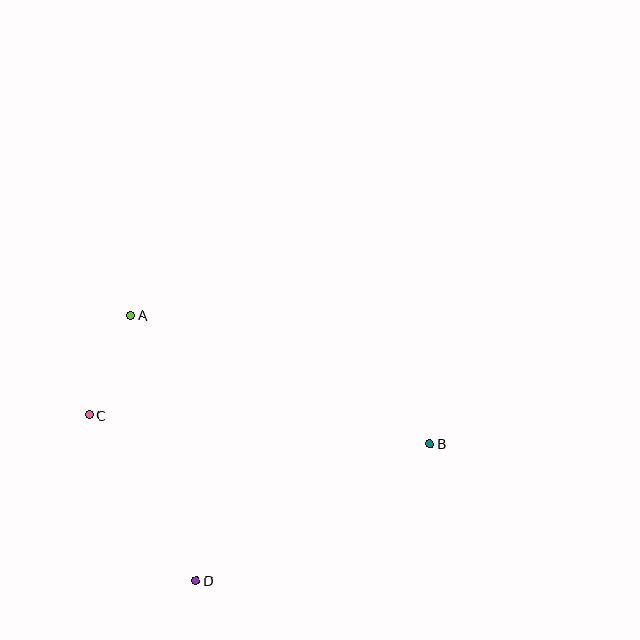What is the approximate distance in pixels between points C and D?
The distance between C and D is approximately 197 pixels.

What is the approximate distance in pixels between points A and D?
The distance between A and D is approximately 273 pixels.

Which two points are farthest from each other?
Points B and C are farthest from each other.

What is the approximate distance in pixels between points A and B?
The distance between A and B is approximately 326 pixels.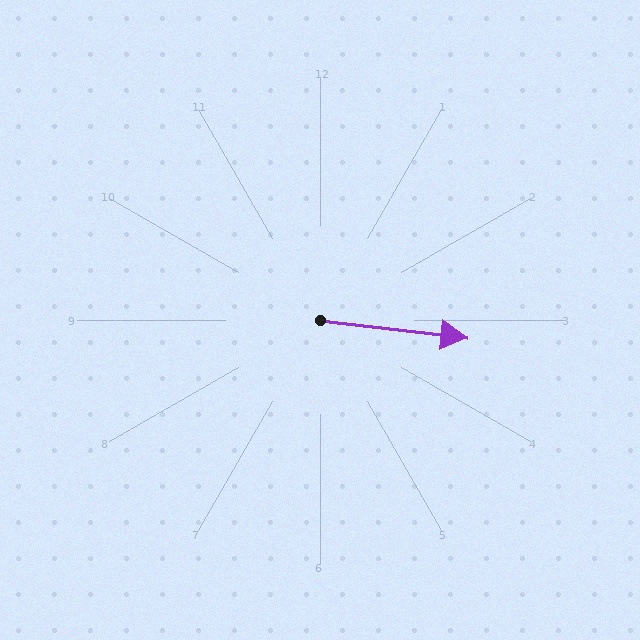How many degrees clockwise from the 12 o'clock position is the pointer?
Approximately 97 degrees.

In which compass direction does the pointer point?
East.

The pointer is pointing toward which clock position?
Roughly 3 o'clock.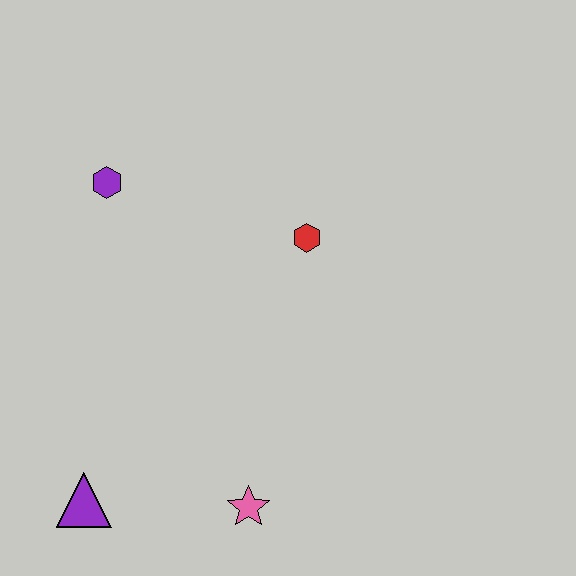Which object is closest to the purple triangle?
The pink star is closest to the purple triangle.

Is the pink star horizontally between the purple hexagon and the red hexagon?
Yes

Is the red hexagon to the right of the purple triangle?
Yes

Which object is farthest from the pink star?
The purple hexagon is farthest from the pink star.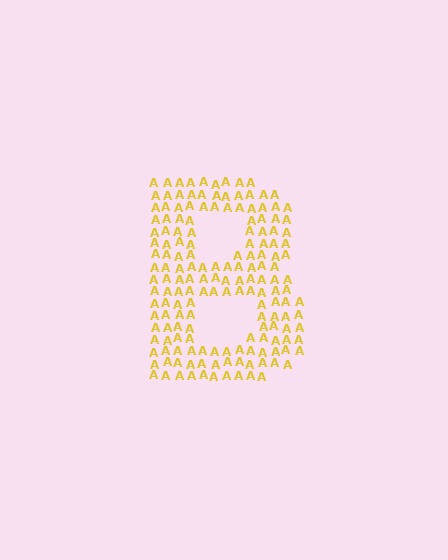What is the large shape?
The large shape is the letter B.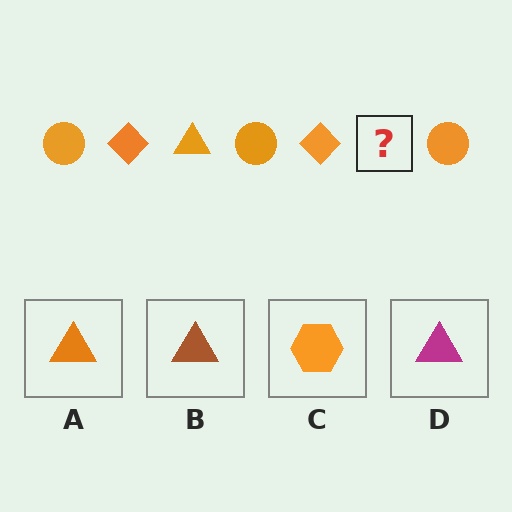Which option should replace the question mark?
Option A.